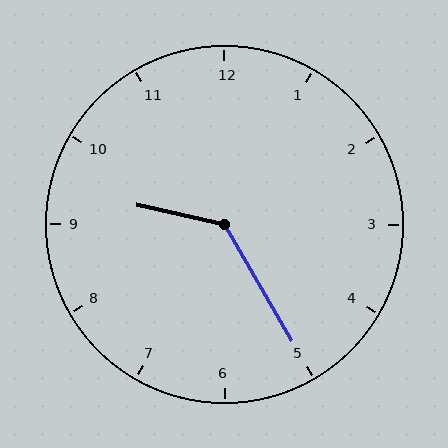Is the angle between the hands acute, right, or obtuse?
It is obtuse.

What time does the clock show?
9:25.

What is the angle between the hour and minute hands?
Approximately 132 degrees.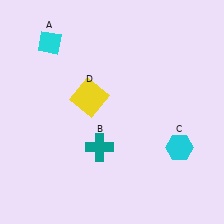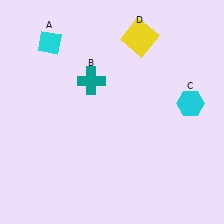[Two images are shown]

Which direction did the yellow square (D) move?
The yellow square (D) moved up.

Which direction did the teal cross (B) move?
The teal cross (B) moved up.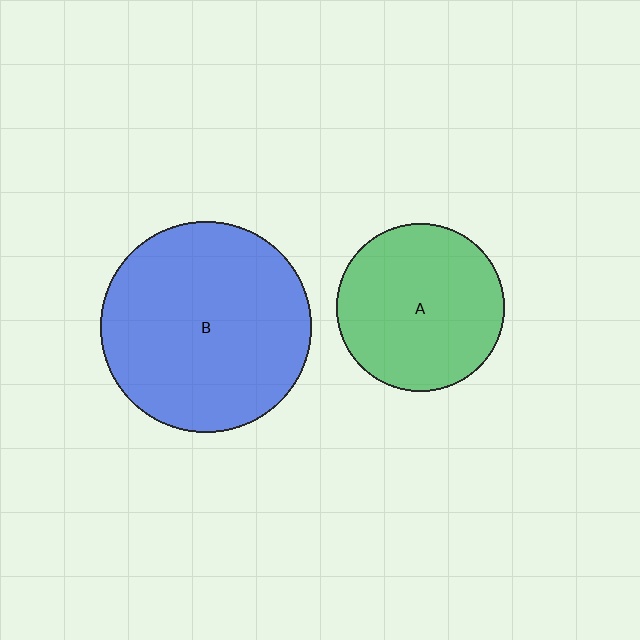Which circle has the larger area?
Circle B (blue).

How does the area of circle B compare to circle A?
Approximately 1.6 times.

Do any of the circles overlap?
No, none of the circles overlap.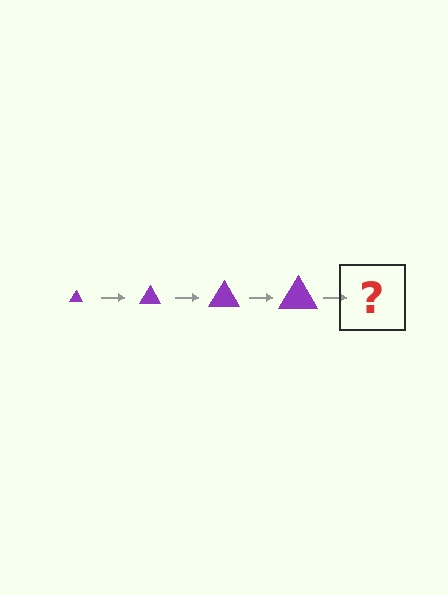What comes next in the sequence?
The next element should be a purple triangle, larger than the previous one.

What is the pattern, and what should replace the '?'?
The pattern is that the triangle gets progressively larger each step. The '?' should be a purple triangle, larger than the previous one.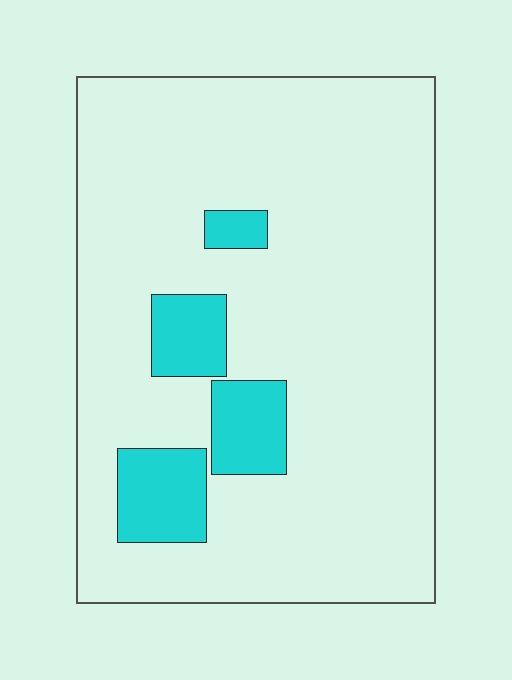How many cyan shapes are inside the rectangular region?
4.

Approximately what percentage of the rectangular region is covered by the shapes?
Approximately 15%.